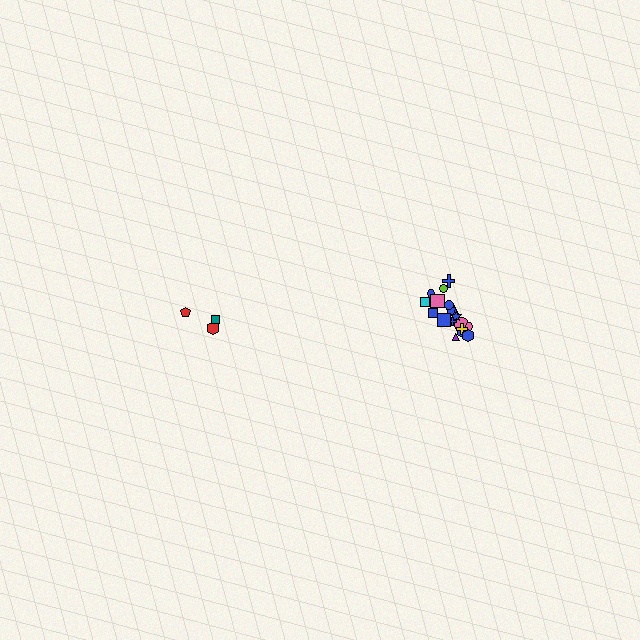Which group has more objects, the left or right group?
The right group.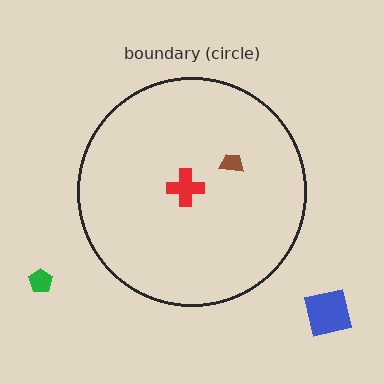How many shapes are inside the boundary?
2 inside, 2 outside.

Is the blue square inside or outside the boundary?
Outside.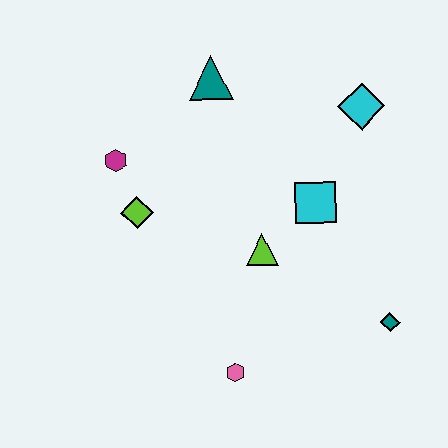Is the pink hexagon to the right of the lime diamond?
Yes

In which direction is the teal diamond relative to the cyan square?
The teal diamond is below the cyan square.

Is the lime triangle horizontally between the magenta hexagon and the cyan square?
Yes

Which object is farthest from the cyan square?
The magenta hexagon is farthest from the cyan square.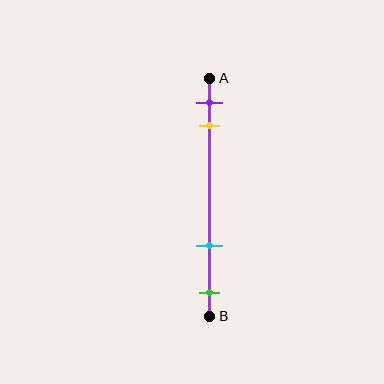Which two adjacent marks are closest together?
The purple and yellow marks are the closest adjacent pair.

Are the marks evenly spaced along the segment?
No, the marks are not evenly spaced.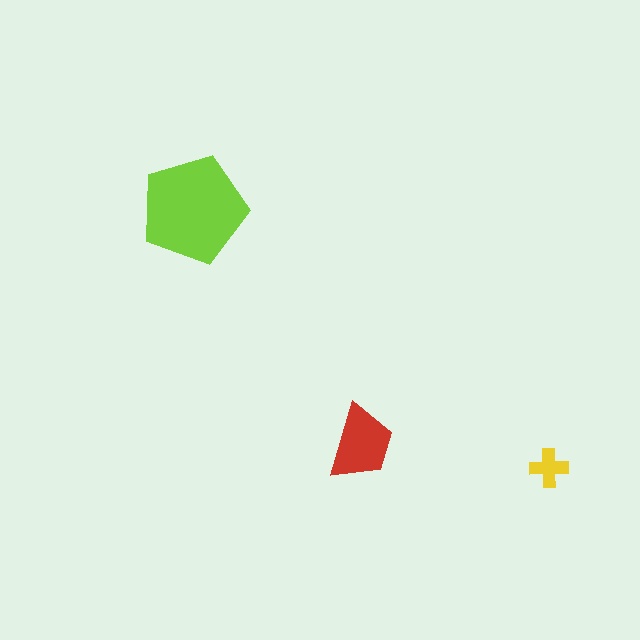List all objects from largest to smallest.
The lime pentagon, the red trapezoid, the yellow cross.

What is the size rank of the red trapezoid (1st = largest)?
2nd.